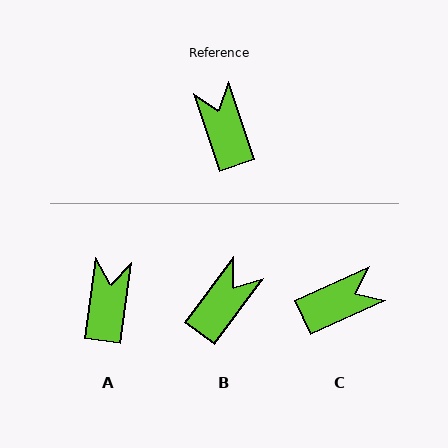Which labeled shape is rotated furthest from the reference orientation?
C, about 84 degrees away.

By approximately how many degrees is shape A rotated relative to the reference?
Approximately 26 degrees clockwise.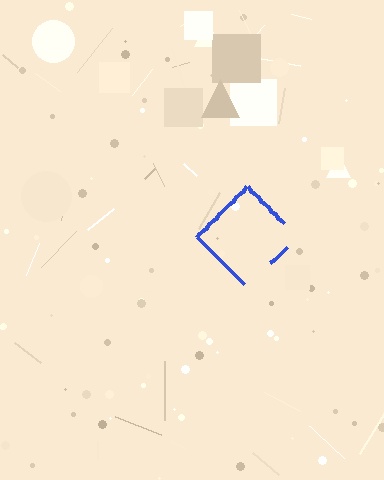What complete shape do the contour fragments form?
The contour fragments form a diamond.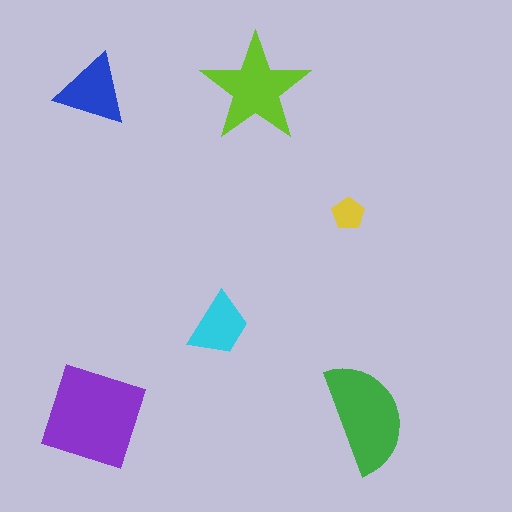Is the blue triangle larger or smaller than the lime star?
Smaller.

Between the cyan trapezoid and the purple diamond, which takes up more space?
The purple diamond.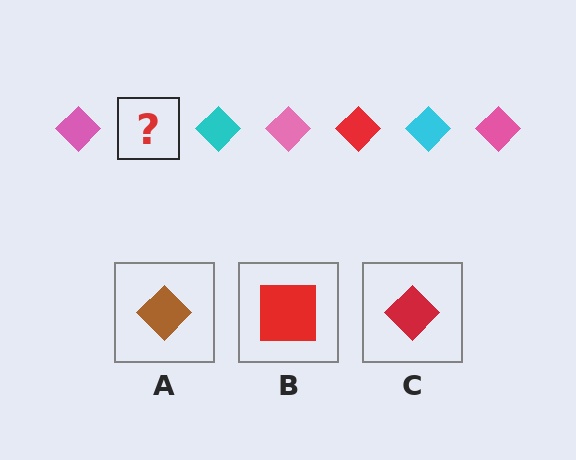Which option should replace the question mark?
Option C.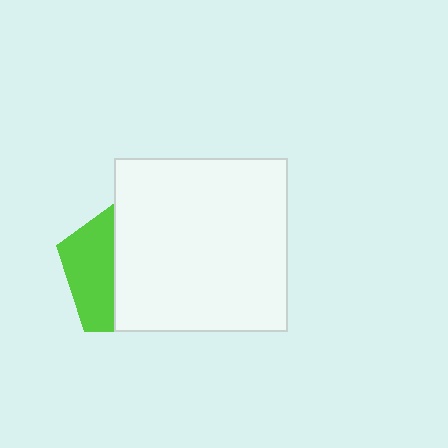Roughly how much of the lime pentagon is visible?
A small part of it is visible (roughly 35%).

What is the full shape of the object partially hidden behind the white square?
The partially hidden object is a lime pentagon.